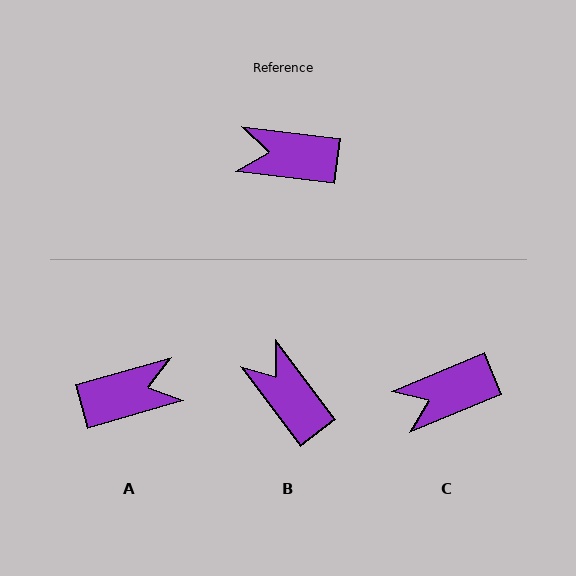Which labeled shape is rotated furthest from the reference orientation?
A, about 157 degrees away.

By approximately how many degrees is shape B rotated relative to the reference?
Approximately 46 degrees clockwise.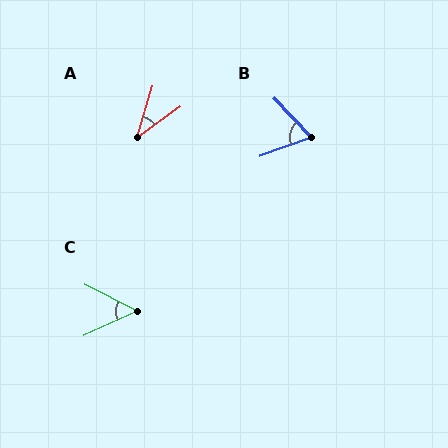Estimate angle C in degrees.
Approximately 52 degrees.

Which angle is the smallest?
A, at approximately 37 degrees.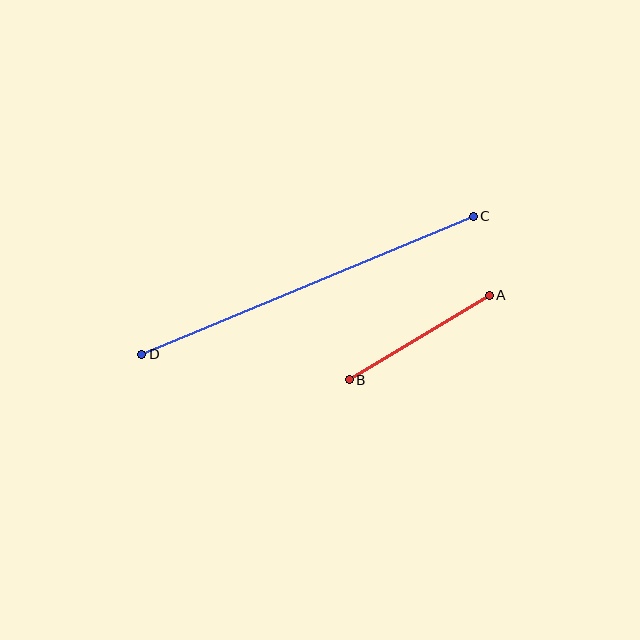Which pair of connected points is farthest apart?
Points C and D are farthest apart.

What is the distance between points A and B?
The distance is approximately 163 pixels.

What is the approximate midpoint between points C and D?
The midpoint is at approximately (308, 285) pixels.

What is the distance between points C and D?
The distance is approximately 359 pixels.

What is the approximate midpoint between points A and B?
The midpoint is at approximately (419, 338) pixels.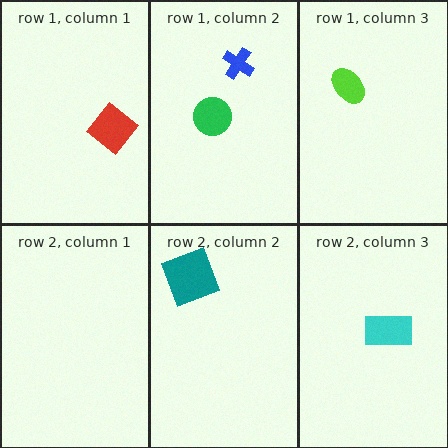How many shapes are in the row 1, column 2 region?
2.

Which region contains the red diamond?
The row 1, column 1 region.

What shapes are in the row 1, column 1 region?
The red diamond.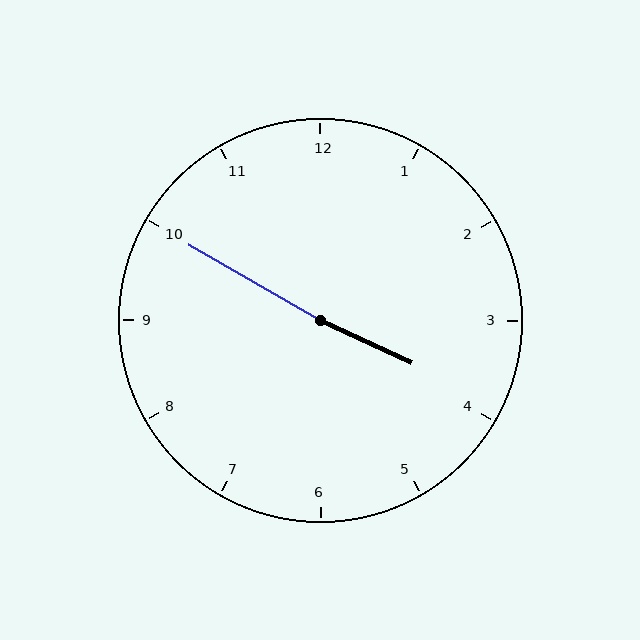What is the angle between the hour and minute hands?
Approximately 175 degrees.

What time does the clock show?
3:50.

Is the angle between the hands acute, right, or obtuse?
It is obtuse.